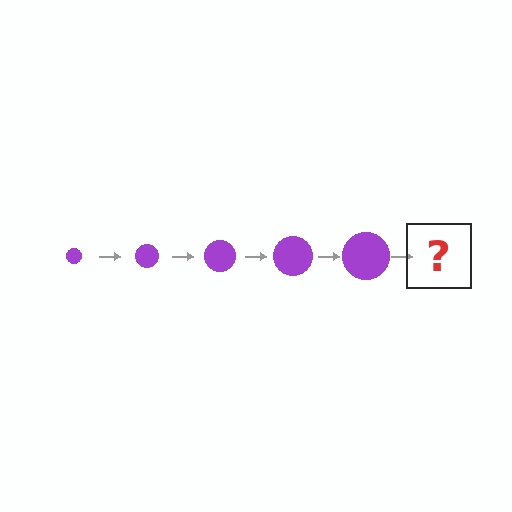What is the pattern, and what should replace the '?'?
The pattern is that the circle gets progressively larger each step. The '?' should be a purple circle, larger than the previous one.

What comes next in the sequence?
The next element should be a purple circle, larger than the previous one.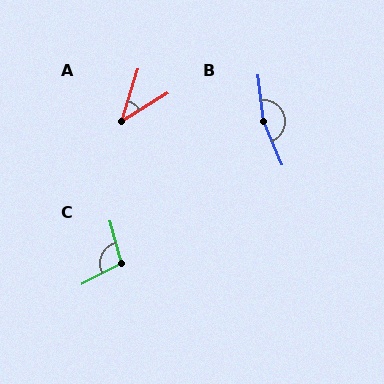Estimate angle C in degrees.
Approximately 102 degrees.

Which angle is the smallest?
A, at approximately 41 degrees.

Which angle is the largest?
B, at approximately 163 degrees.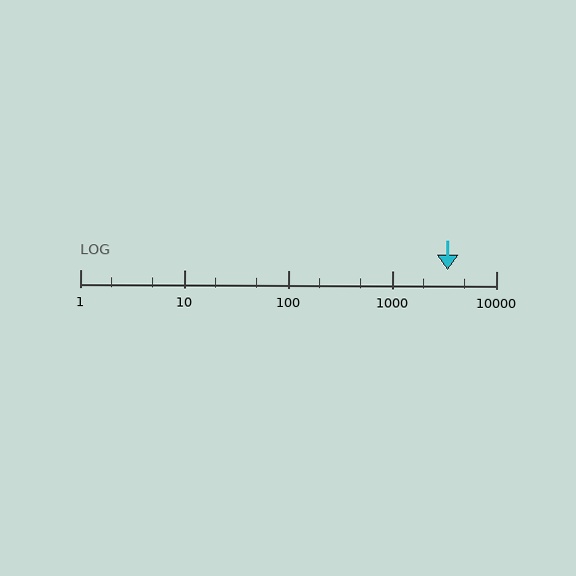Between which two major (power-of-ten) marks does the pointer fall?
The pointer is between 1000 and 10000.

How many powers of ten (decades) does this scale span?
The scale spans 4 decades, from 1 to 10000.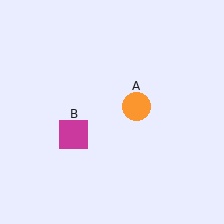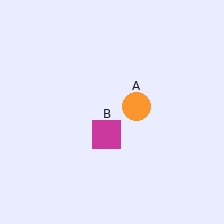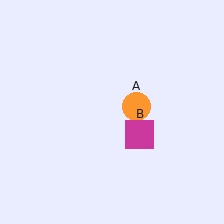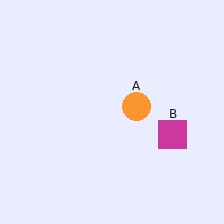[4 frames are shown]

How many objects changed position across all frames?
1 object changed position: magenta square (object B).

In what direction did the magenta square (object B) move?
The magenta square (object B) moved right.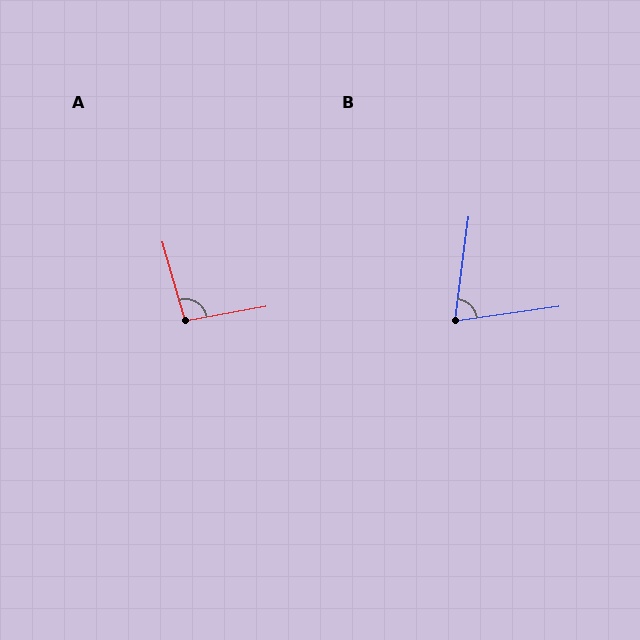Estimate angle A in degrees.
Approximately 96 degrees.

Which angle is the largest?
A, at approximately 96 degrees.